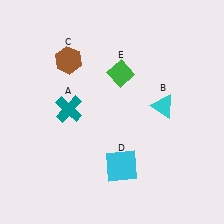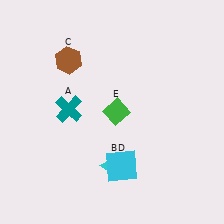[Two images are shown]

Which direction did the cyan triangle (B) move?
The cyan triangle (B) moved down.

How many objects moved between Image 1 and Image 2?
2 objects moved between the two images.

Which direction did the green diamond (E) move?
The green diamond (E) moved down.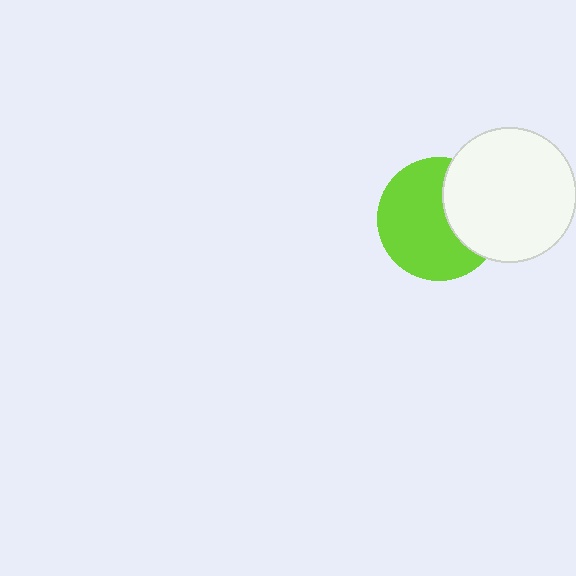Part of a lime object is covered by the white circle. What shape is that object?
It is a circle.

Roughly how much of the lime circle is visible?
Most of it is visible (roughly 66%).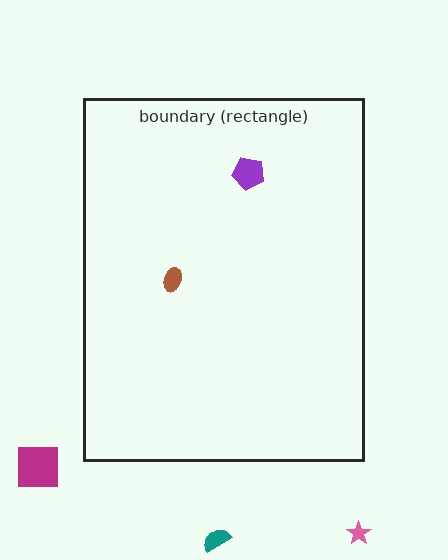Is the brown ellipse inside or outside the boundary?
Inside.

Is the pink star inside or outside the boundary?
Outside.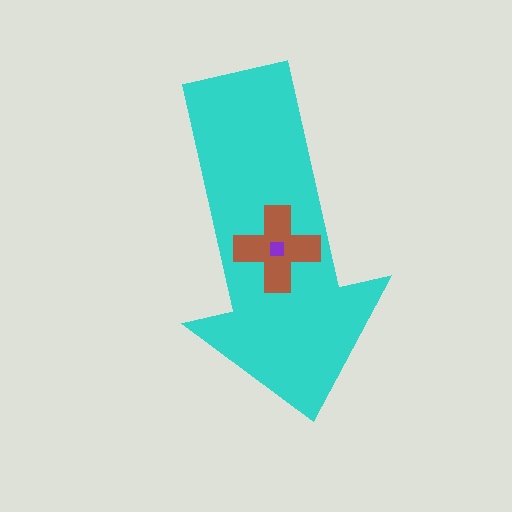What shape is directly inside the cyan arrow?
The brown cross.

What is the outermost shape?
The cyan arrow.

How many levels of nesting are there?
3.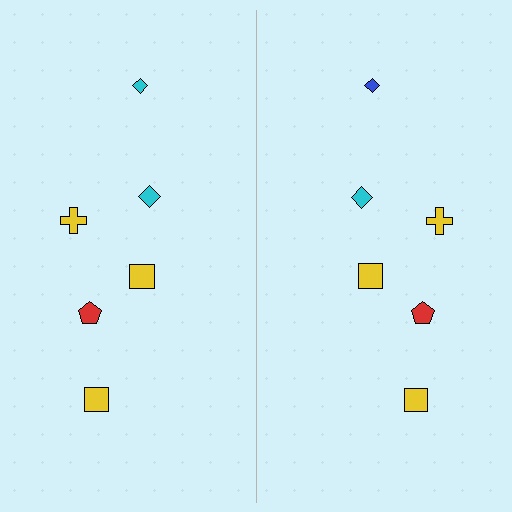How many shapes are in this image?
There are 12 shapes in this image.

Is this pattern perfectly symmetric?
No, the pattern is not perfectly symmetric. The blue diamond on the right side breaks the symmetry — its mirror counterpart is cyan.